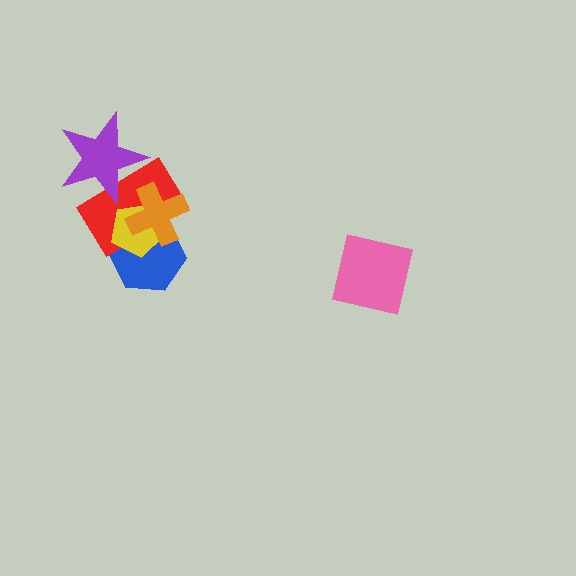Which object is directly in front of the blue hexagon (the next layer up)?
The red rectangle is directly in front of the blue hexagon.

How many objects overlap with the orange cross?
3 objects overlap with the orange cross.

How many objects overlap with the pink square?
0 objects overlap with the pink square.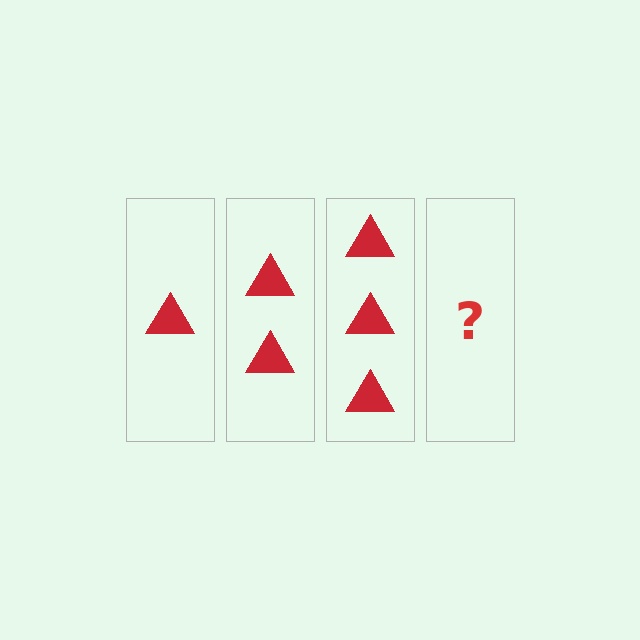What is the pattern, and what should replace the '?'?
The pattern is that each step adds one more triangle. The '?' should be 4 triangles.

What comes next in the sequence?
The next element should be 4 triangles.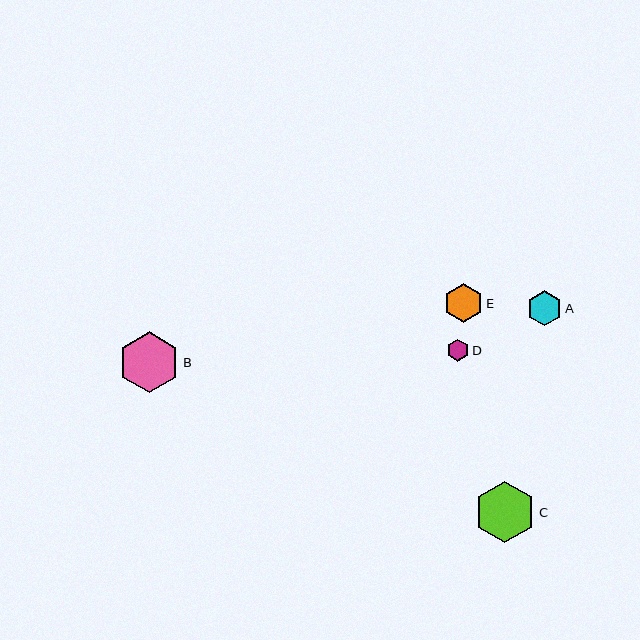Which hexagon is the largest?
Hexagon C is the largest with a size of approximately 62 pixels.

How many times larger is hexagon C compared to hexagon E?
Hexagon C is approximately 1.6 times the size of hexagon E.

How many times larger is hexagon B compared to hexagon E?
Hexagon B is approximately 1.5 times the size of hexagon E.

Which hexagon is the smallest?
Hexagon D is the smallest with a size of approximately 22 pixels.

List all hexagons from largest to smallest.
From largest to smallest: C, B, E, A, D.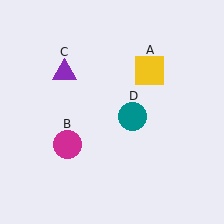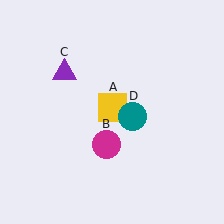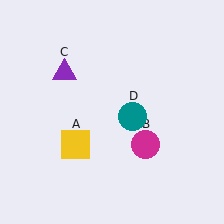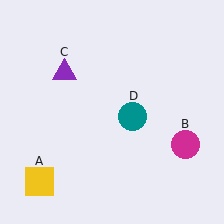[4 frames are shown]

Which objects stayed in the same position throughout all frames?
Purple triangle (object C) and teal circle (object D) remained stationary.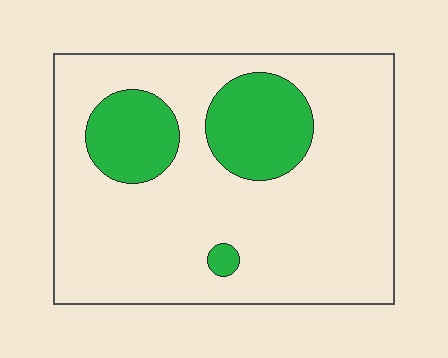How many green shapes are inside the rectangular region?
3.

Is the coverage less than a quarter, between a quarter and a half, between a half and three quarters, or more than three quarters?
Less than a quarter.